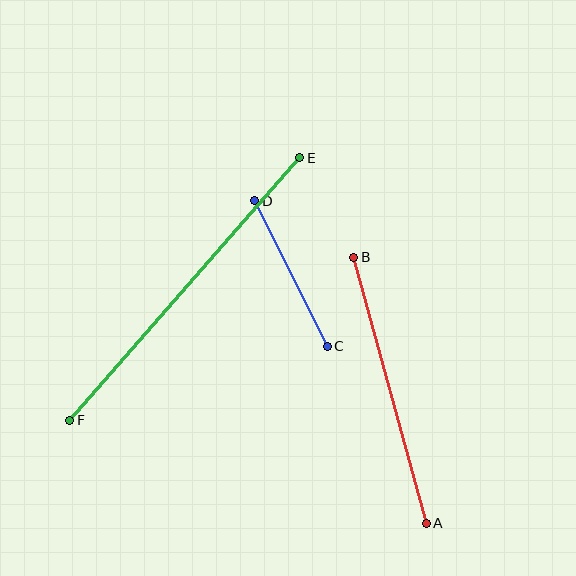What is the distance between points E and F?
The distance is approximately 349 pixels.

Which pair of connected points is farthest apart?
Points E and F are farthest apart.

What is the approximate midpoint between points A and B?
The midpoint is at approximately (390, 390) pixels.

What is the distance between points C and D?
The distance is approximately 162 pixels.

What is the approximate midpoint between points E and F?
The midpoint is at approximately (185, 289) pixels.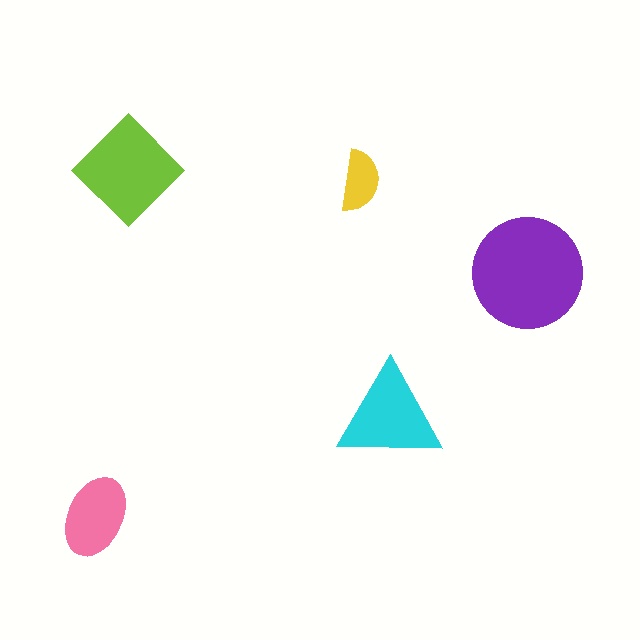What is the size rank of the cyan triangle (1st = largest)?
3rd.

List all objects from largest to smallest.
The purple circle, the lime diamond, the cyan triangle, the pink ellipse, the yellow semicircle.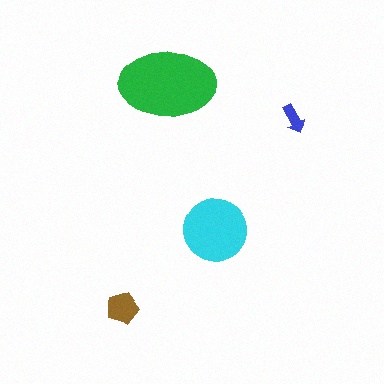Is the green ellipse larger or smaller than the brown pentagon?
Larger.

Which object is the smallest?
The blue arrow.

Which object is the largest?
The green ellipse.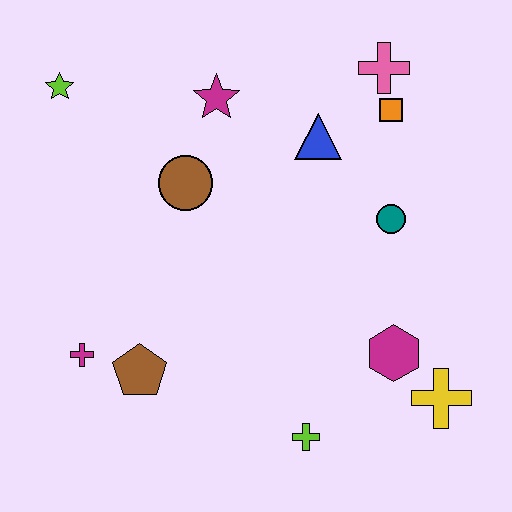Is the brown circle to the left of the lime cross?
Yes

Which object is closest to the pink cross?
The orange square is closest to the pink cross.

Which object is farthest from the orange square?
The magenta cross is farthest from the orange square.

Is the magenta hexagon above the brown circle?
No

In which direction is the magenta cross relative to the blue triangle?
The magenta cross is to the left of the blue triangle.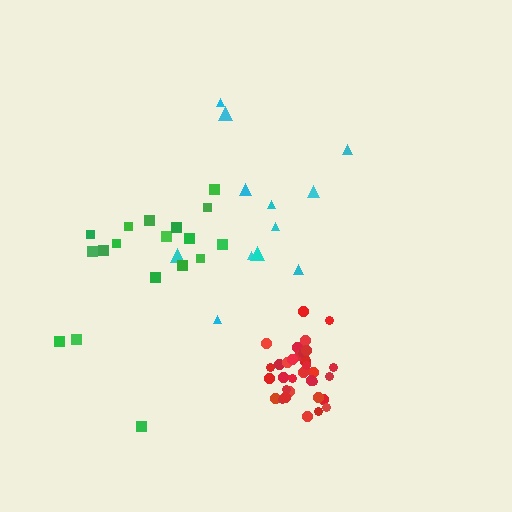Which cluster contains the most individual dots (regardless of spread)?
Red (35).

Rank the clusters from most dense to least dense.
red, green, cyan.